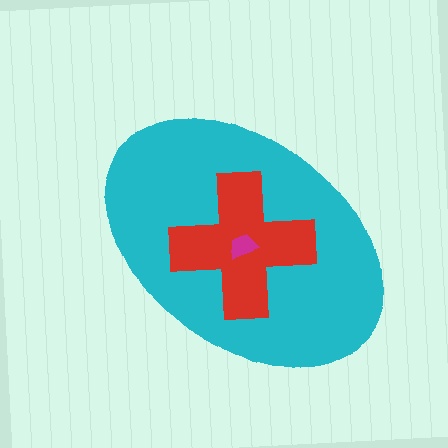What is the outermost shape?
The cyan ellipse.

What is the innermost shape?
The magenta trapezoid.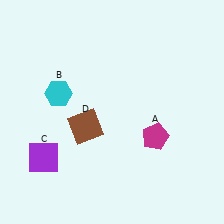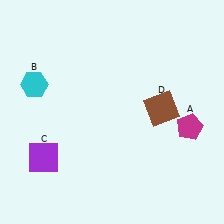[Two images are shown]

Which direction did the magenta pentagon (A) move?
The magenta pentagon (A) moved right.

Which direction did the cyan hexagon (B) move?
The cyan hexagon (B) moved left.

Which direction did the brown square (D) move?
The brown square (D) moved right.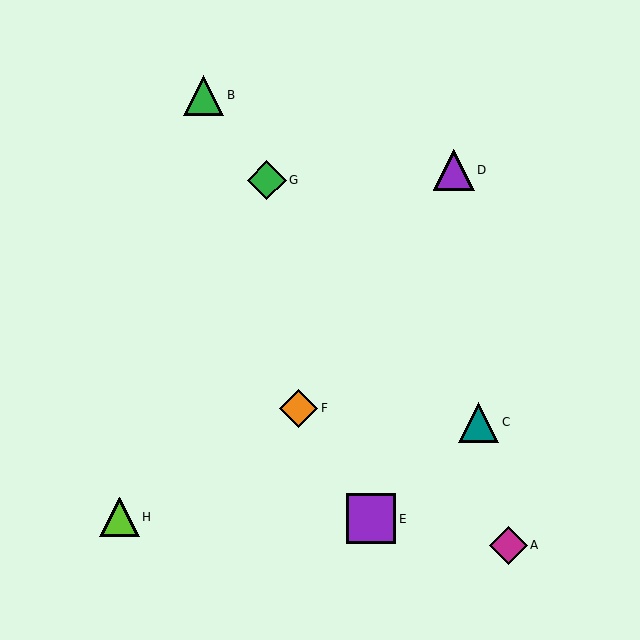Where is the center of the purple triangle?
The center of the purple triangle is at (454, 170).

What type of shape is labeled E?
Shape E is a purple square.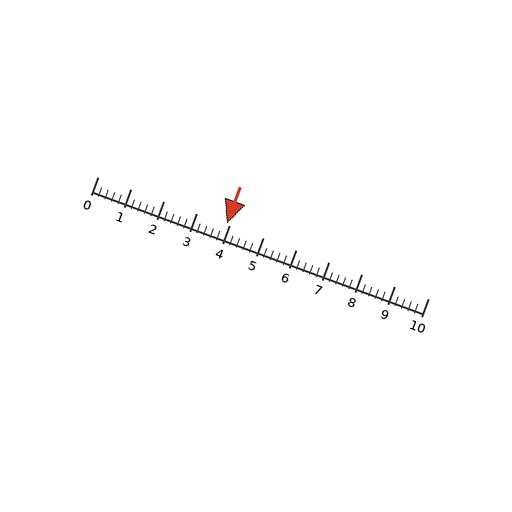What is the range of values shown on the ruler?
The ruler shows values from 0 to 10.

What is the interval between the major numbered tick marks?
The major tick marks are spaced 1 units apart.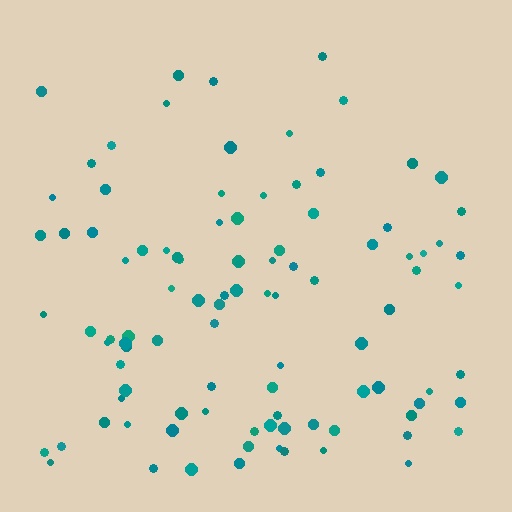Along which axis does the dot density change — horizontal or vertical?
Vertical.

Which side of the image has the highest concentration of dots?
The bottom.